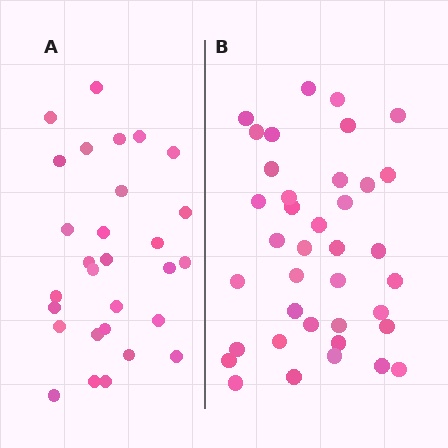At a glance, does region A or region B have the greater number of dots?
Region B (the right region) has more dots.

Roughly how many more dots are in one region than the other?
Region B has roughly 8 or so more dots than region A.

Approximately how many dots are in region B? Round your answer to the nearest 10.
About 40 dots. (The exact count is 38, which rounds to 40.)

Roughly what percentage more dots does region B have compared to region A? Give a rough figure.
About 30% more.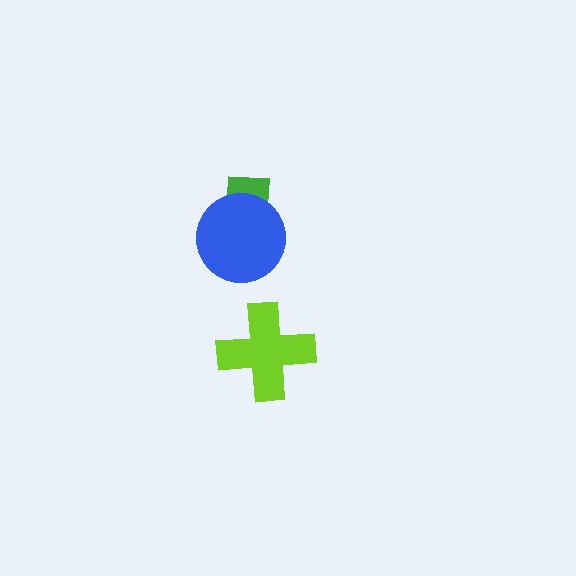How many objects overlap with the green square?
1 object overlaps with the green square.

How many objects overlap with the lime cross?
0 objects overlap with the lime cross.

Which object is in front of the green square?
The blue circle is in front of the green square.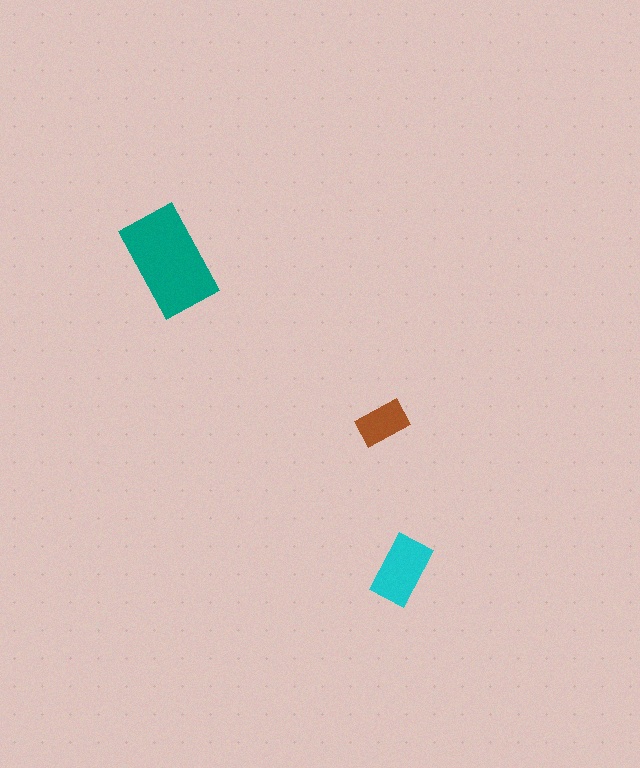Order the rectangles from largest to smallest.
the teal one, the cyan one, the brown one.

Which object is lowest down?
The cyan rectangle is bottommost.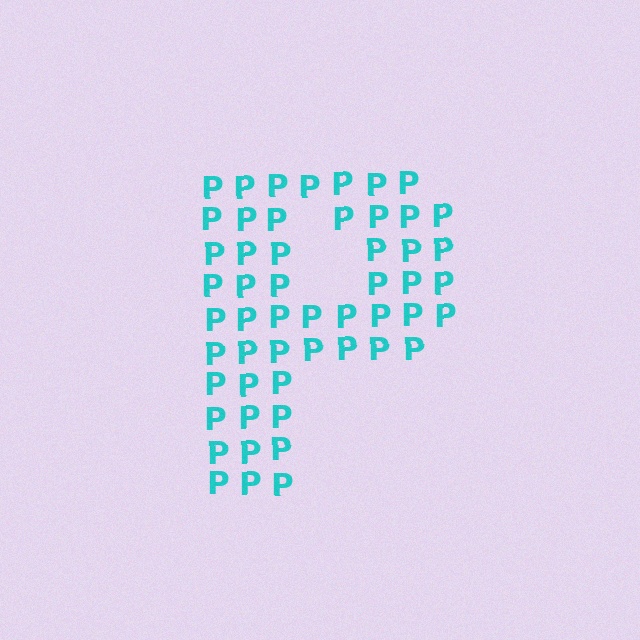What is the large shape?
The large shape is the letter P.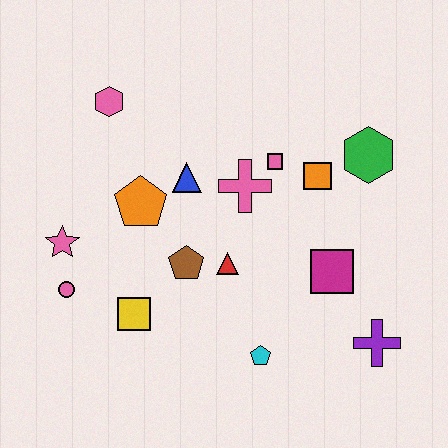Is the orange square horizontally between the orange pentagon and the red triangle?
No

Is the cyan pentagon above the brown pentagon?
No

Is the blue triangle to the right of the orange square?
No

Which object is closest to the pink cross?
The pink square is closest to the pink cross.